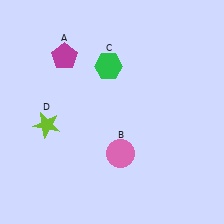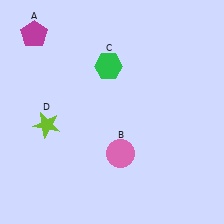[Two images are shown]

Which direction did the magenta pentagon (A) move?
The magenta pentagon (A) moved left.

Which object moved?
The magenta pentagon (A) moved left.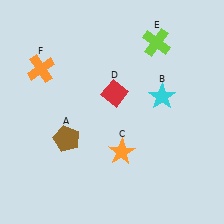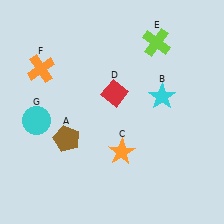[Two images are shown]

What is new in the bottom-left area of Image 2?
A cyan circle (G) was added in the bottom-left area of Image 2.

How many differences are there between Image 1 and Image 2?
There is 1 difference between the two images.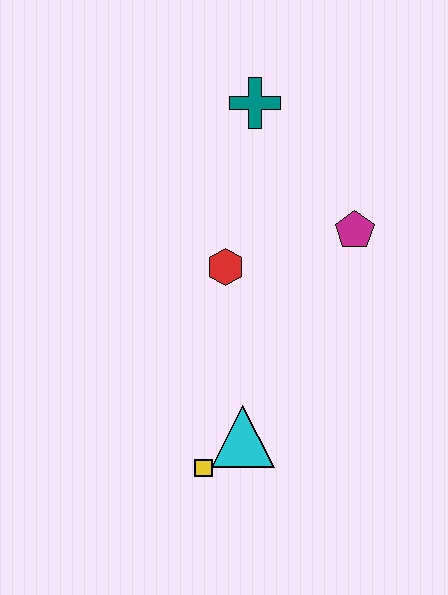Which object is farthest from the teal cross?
The yellow square is farthest from the teal cross.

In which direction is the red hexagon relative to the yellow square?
The red hexagon is above the yellow square.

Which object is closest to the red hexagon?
The magenta pentagon is closest to the red hexagon.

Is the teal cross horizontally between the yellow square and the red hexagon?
No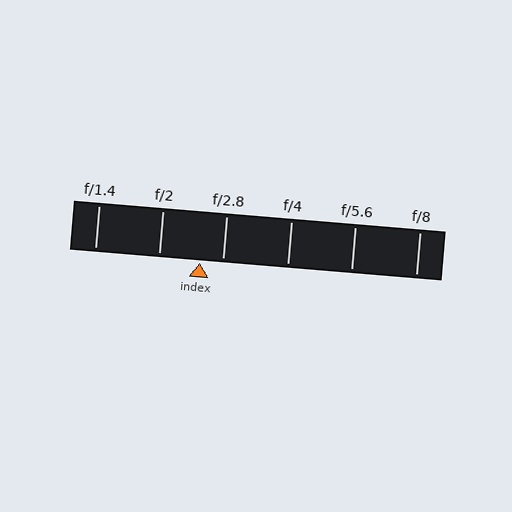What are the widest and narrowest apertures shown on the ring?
The widest aperture shown is f/1.4 and the narrowest is f/8.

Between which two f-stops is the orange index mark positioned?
The index mark is between f/2 and f/2.8.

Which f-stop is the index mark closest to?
The index mark is closest to f/2.8.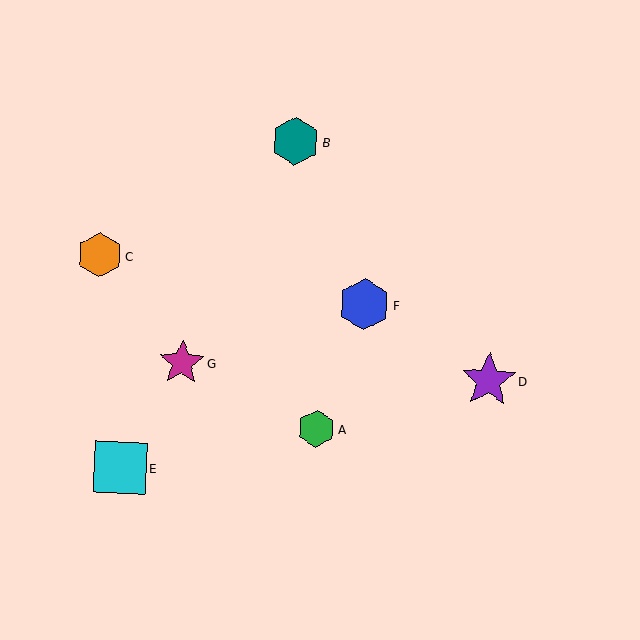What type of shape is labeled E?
Shape E is a cyan square.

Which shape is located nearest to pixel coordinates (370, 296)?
The blue hexagon (labeled F) at (364, 304) is nearest to that location.